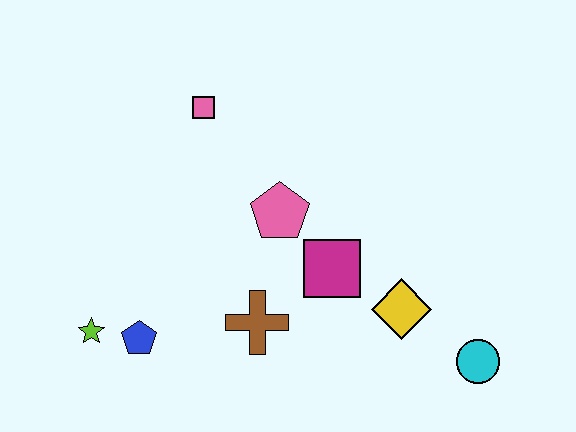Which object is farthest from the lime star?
The cyan circle is farthest from the lime star.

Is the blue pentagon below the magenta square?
Yes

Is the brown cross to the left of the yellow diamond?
Yes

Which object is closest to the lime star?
The blue pentagon is closest to the lime star.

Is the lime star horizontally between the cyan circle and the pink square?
No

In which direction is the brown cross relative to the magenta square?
The brown cross is to the left of the magenta square.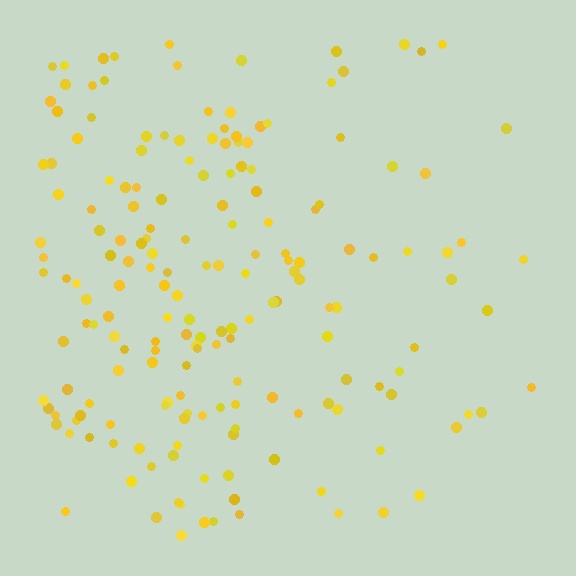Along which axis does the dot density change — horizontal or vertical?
Horizontal.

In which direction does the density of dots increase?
From right to left, with the left side densest.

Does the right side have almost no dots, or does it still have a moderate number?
Still a moderate number, just noticeably fewer than the left.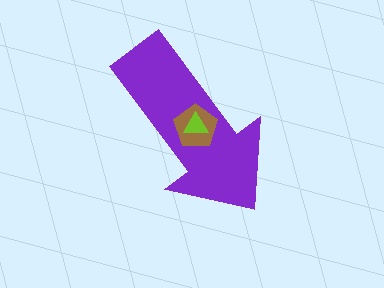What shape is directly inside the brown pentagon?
The lime triangle.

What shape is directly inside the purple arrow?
The brown pentagon.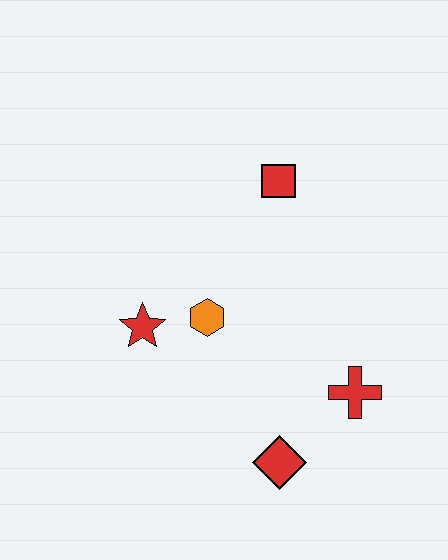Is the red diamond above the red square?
No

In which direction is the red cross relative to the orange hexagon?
The red cross is to the right of the orange hexagon.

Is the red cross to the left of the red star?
No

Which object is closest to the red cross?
The red diamond is closest to the red cross.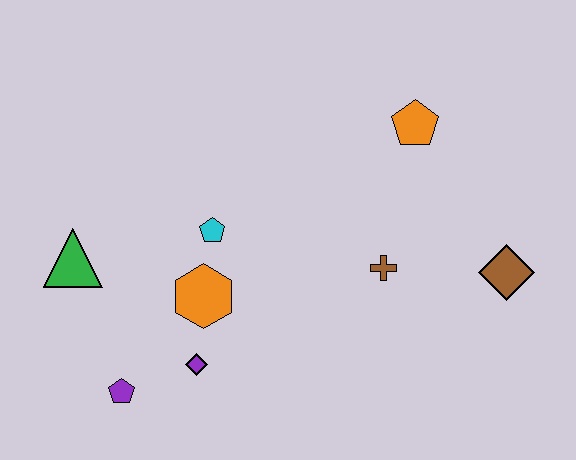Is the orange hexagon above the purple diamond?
Yes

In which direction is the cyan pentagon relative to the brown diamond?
The cyan pentagon is to the left of the brown diamond.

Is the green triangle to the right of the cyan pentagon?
No